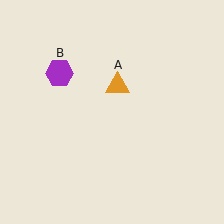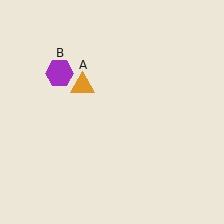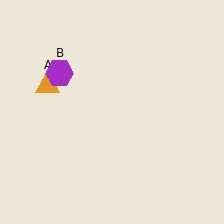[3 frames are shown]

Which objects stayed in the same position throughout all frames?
Purple hexagon (object B) remained stationary.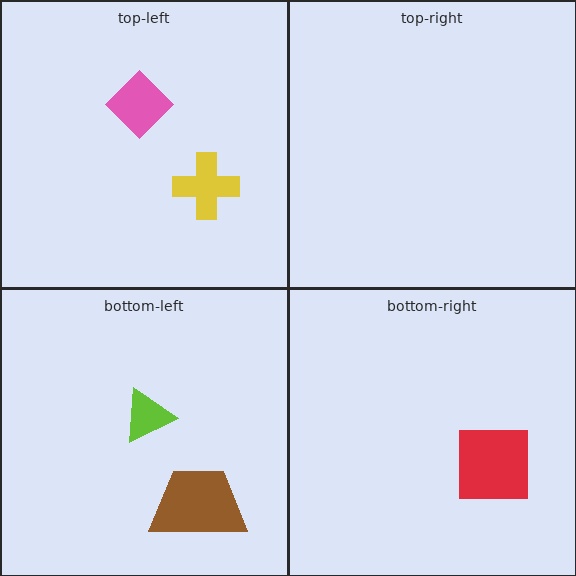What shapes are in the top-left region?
The yellow cross, the pink diamond.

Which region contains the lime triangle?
The bottom-left region.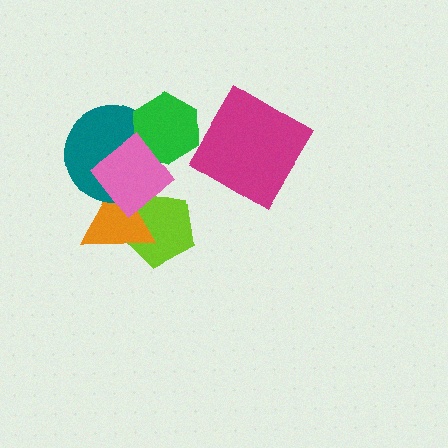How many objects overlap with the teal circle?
3 objects overlap with the teal circle.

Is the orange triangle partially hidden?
Yes, it is partially covered by another shape.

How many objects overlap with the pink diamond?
4 objects overlap with the pink diamond.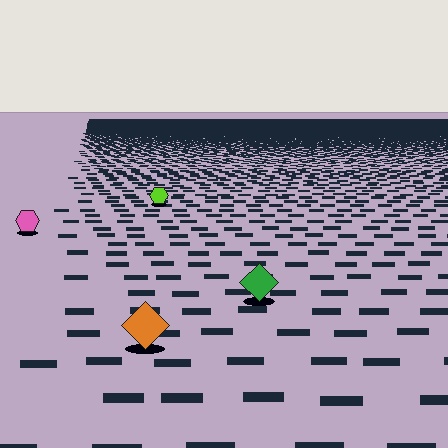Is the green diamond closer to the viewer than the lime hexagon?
Yes. The green diamond is closer — you can tell from the texture gradient: the ground texture is coarser near it.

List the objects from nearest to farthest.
From nearest to farthest: the orange diamond, the green diamond, the pink hexagon, the lime hexagon.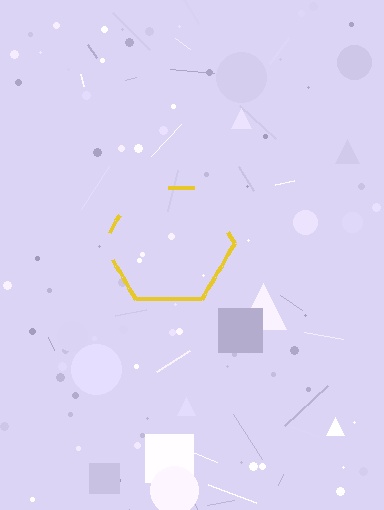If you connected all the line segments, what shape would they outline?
They would outline a hexagon.